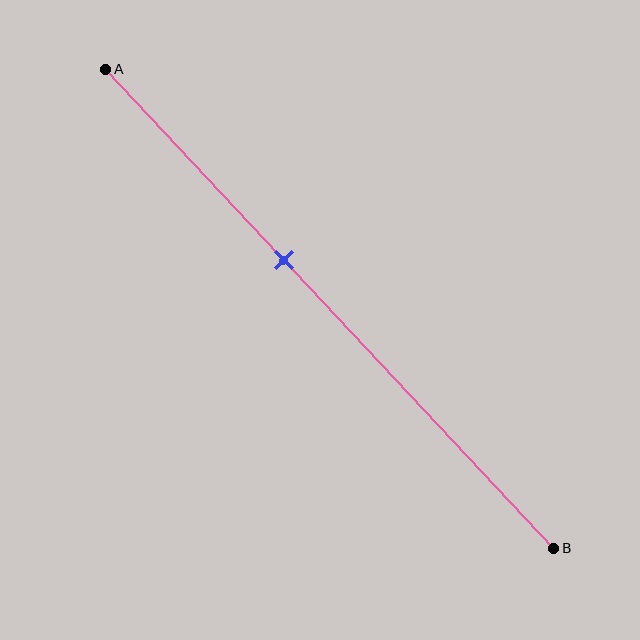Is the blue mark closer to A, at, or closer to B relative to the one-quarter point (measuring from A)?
The blue mark is closer to point B than the one-quarter point of segment AB.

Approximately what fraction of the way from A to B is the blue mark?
The blue mark is approximately 40% of the way from A to B.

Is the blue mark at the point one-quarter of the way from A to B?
No, the mark is at about 40% from A, not at the 25% one-quarter point.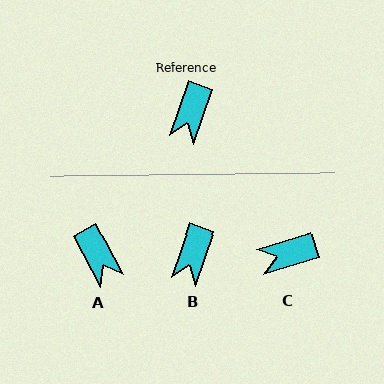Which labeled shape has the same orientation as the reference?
B.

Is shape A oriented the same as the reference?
No, it is off by about 48 degrees.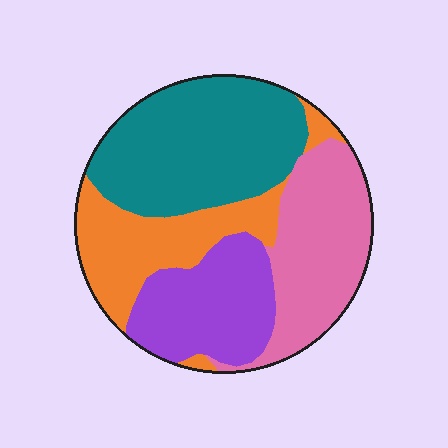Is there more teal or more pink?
Teal.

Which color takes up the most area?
Teal, at roughly 35%.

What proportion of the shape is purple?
Purple covers about 20% of the shape.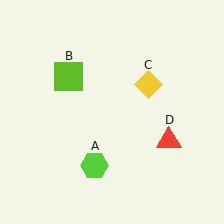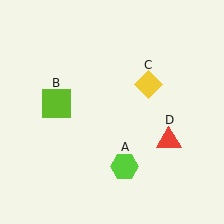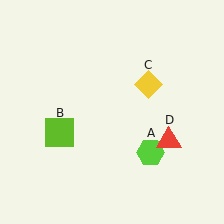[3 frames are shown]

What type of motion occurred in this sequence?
The lime hexagon (object A), lime square (object B) rotated counterclockwise around the center of the scene.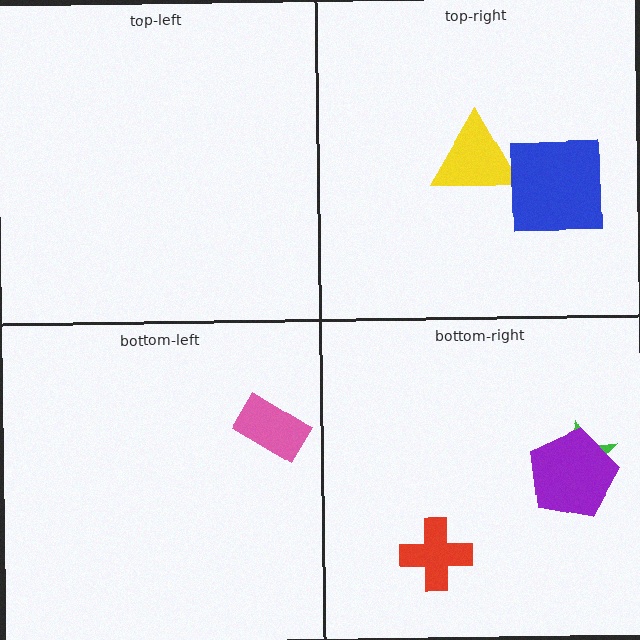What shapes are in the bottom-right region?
The green star, the purple pentagon, the red cross.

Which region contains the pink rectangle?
The bottom-left region.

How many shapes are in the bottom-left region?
1.